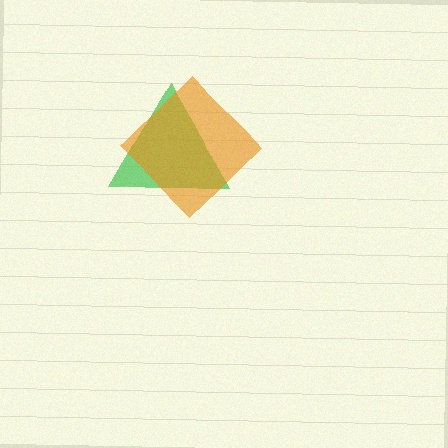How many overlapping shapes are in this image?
There are 2 overlapping shapes in the image.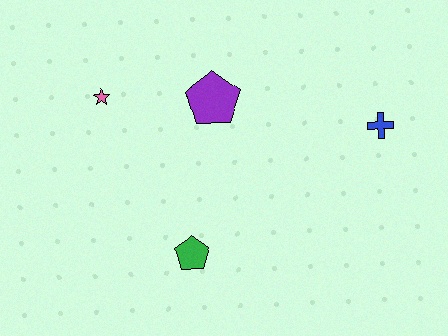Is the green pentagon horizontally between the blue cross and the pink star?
Yes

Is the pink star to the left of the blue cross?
Yes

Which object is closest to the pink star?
The purple pentagon is closest to the pink star.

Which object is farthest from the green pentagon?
The blue cross is farthest from the green pentagon.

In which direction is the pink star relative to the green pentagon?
The pink star is above the green pentagon.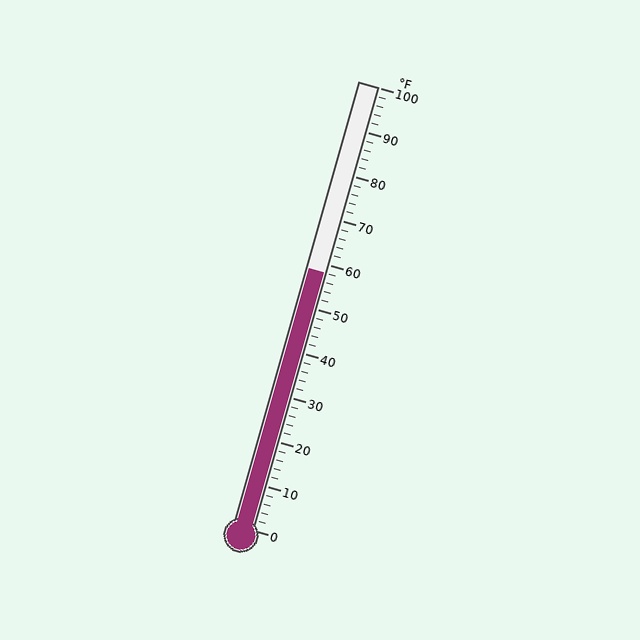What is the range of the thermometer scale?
The thermometer scale ranges from 0°F to 100°F.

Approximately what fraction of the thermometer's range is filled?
The thermometer is filled to approximately 60% of its range.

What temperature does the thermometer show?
The thermometer shows approximately 58°F.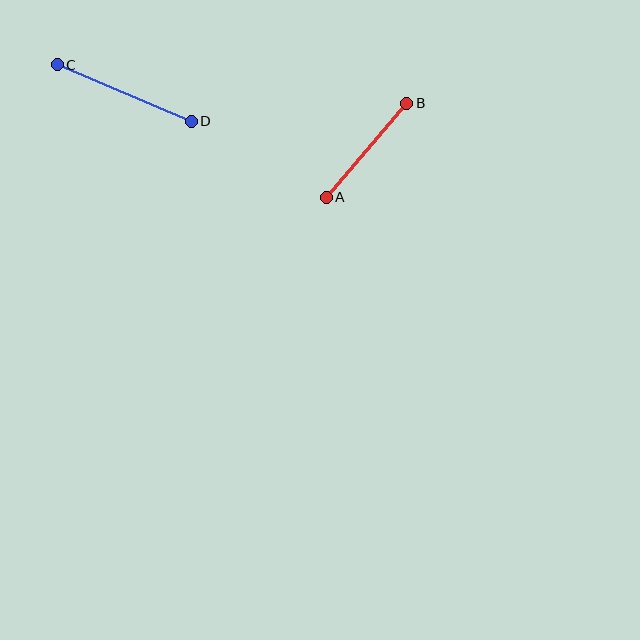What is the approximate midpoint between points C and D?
The midpoint is at approximately (124, 93) pixels.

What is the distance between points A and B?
The distance is approximately 124 pixels.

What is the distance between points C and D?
The distance is approximately 145 pixels.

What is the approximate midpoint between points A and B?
The midpoint is at approximately (366, 150) pixels.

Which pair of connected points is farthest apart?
Points C and D are farthest apart.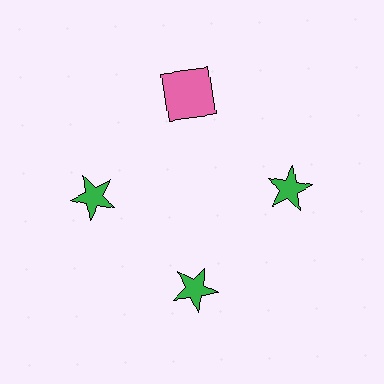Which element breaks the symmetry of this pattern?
The pink square at roughly the 12 o'clock position breaks the symmetry. All other shapes are green stars.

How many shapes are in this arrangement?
There are 4 shapes arranged in a ring pattern.